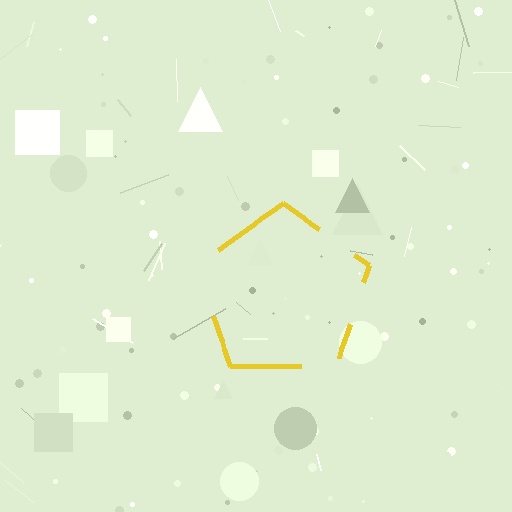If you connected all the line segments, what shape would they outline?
They would outline a pentagon.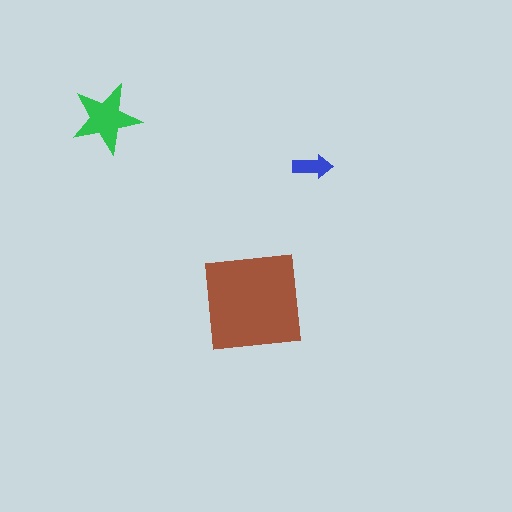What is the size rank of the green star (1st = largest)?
2nd.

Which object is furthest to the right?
The blue arrow is rightmost.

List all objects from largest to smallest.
The brown square, the green star, the blue arrow.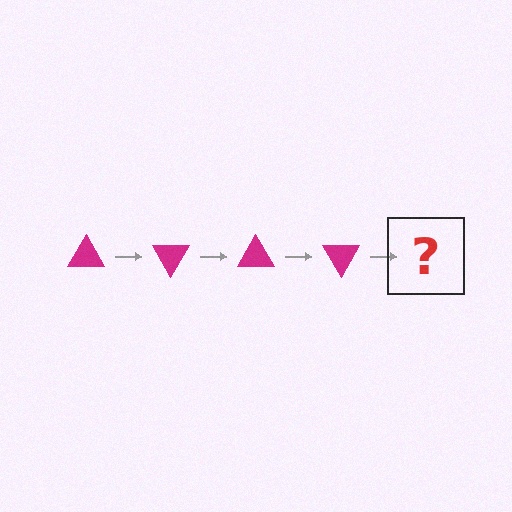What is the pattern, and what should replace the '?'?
The pattern is that the triangle rotates 60 degrees each step. The '?' should be a magenta triangle rotated 240 degrees.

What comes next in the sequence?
The next element should be a magenta triangle rotated 240 degrees.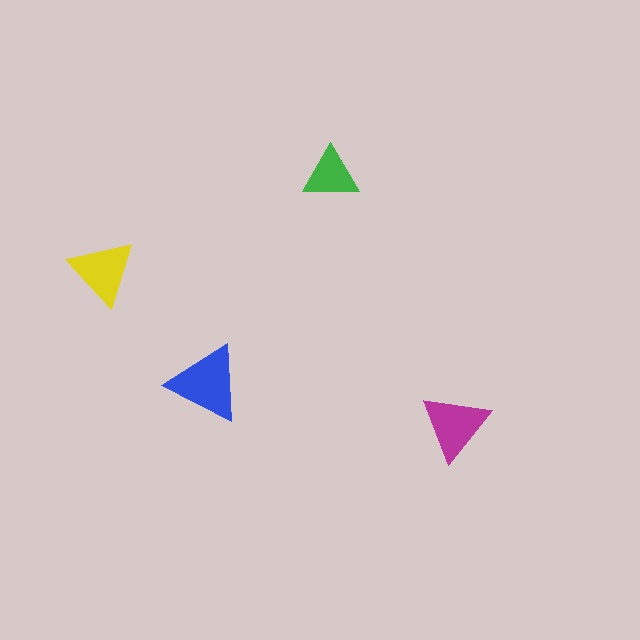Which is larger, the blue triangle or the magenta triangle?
The blue one.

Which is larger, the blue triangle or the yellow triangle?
The blue one.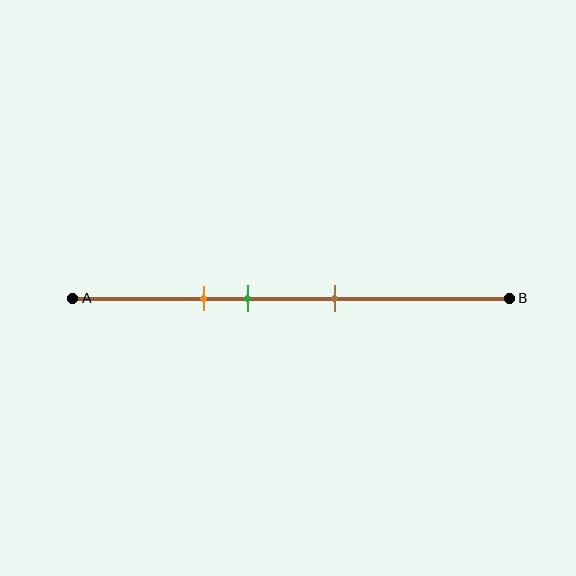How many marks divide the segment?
There are 3 marks dividing the segment.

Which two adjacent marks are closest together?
The orange and green marks are the closest adjacent pair.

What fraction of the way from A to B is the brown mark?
The brown mark is approximately 60% (0.6) of the way from A to B.